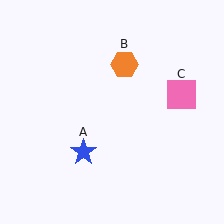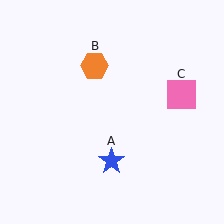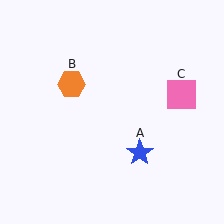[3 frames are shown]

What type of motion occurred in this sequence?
The blue star (object A), orange hexagon (object B) rotated counterclockwise around the center of the scene.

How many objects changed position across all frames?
2 objects changed position: blue star (object A), orange hexagon (object B).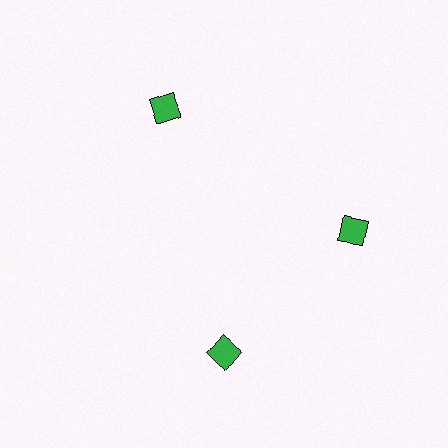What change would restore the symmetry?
The symmetry would be restored by rotating it back into even spacing with its neighbors so that all 3 squares sit at equal angles and equal distance from the center.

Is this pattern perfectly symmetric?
No. The 3 green squares are arranged in a ring, but one element near the 7 o'clock position is rotated out of alignment along the ring, breaking the 3-fold rotational symmetry.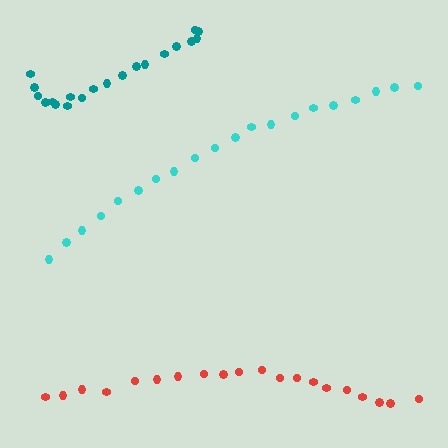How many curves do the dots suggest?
There are 3 distinct paths.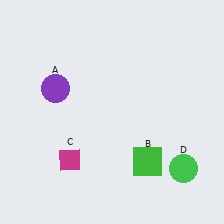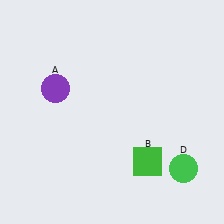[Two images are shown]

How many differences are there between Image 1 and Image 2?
There is 1 difference between the two images.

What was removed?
The magenta diamond (C) was removed in Image 2.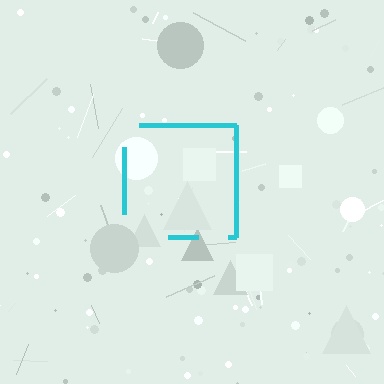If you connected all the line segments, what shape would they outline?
They would outline a square.